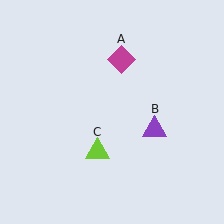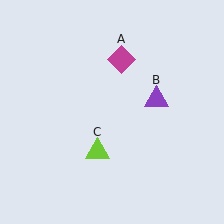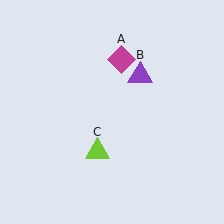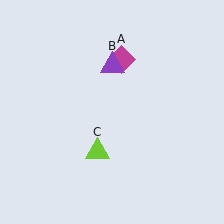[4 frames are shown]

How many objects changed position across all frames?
1 object changed position: purple triangle (object B).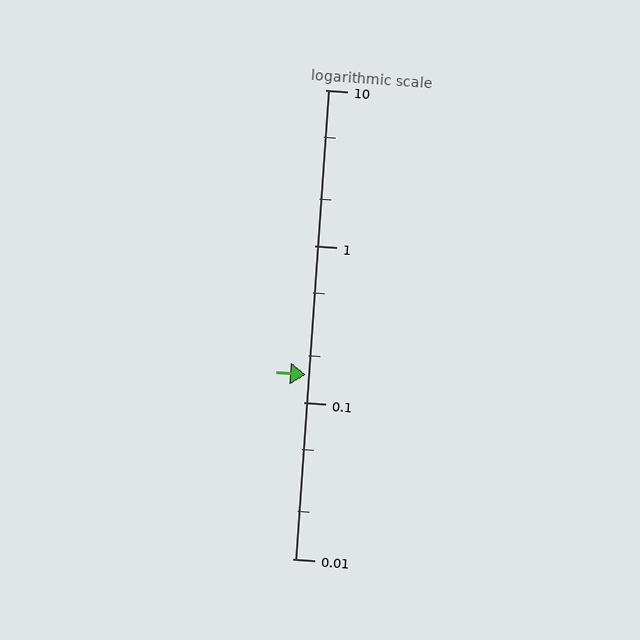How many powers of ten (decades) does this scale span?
The scale spans 3 decades, from 0.01 to 10.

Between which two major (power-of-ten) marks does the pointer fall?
The pointer is between 0.1 and 1.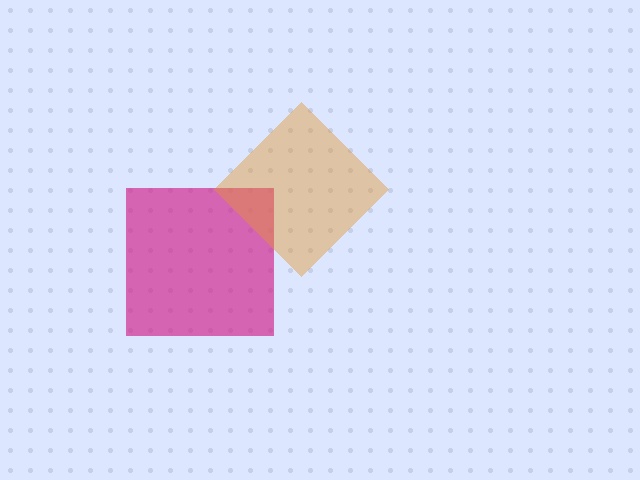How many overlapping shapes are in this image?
There are 2 overlapping shapes in the image.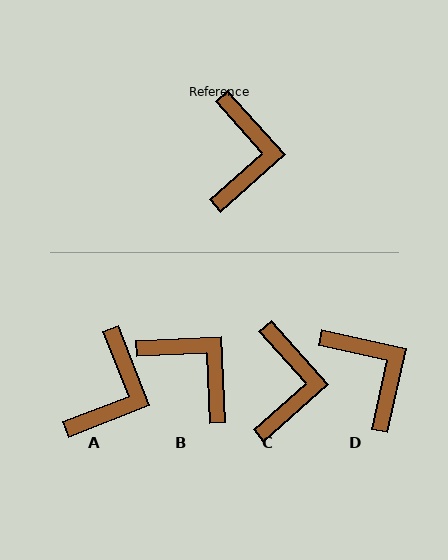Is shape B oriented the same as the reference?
No, it is off by about 51 degrees.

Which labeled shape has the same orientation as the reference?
C.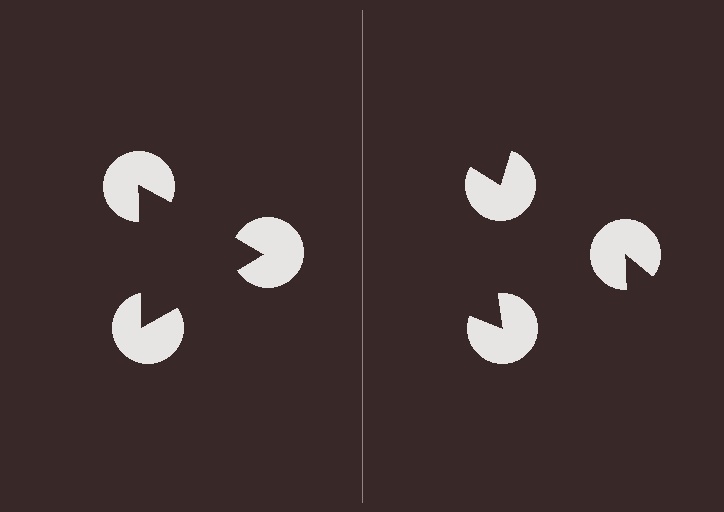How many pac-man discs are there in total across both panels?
6 — 3 on each side.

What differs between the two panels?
The pac-man discs are positioned identically on both sides; only the wedge orientations differ. On the left they align to a triangle; on the right they are misaligned.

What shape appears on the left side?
An illusory triangle.